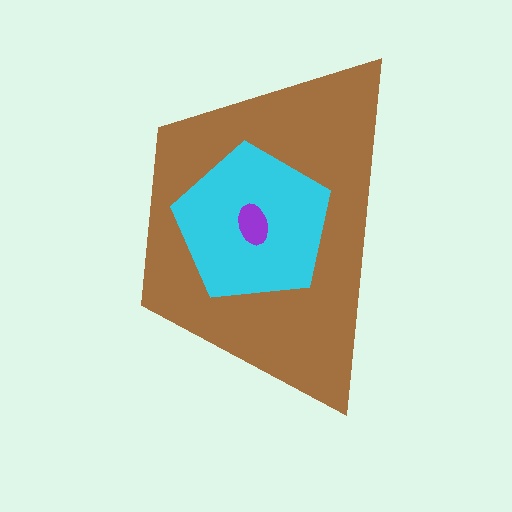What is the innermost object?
The purple ellipse.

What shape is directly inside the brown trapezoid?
The cyan pentagon.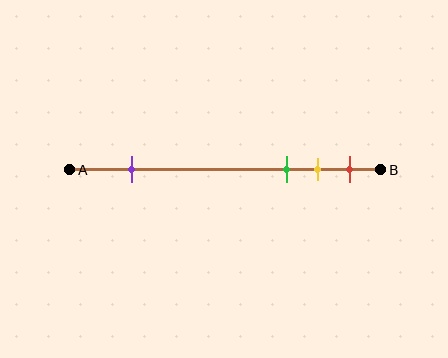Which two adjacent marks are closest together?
The yellow and red marks are the closest adjacent pair.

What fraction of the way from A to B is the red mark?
The red mark is approximately 90% (0.9) of the way from A to B.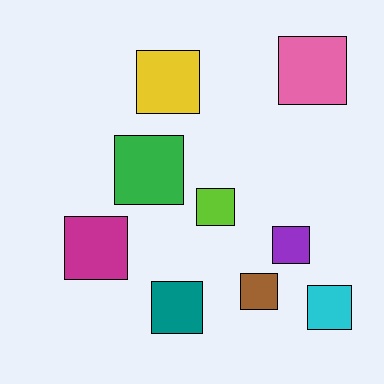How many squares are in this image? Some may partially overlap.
There are 9 squares.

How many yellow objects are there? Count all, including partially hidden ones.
There is 1 yellow object.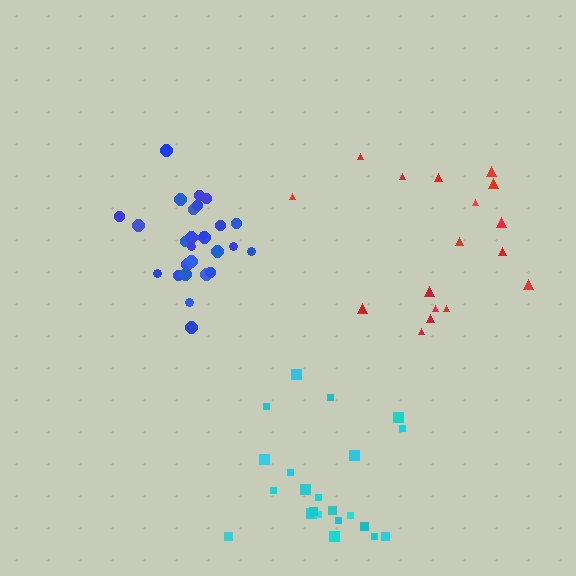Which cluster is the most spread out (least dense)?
Red.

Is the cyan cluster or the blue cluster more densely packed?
Blue.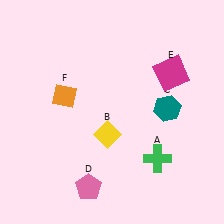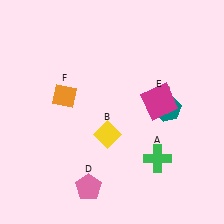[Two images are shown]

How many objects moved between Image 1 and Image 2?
1 object moved between the two images.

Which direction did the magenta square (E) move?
The magenta square (E) moved down.